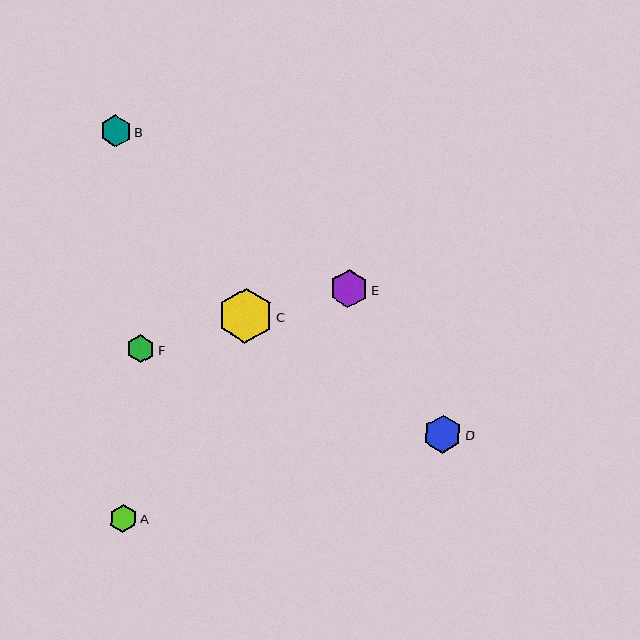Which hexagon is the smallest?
Hexagon A is the smallest with a size of approximately 28 pixels.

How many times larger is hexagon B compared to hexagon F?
Hexagon B is approximately 1.1 times the size of hexagon F.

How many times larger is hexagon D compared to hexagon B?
Hexagon D is approximately 1.2 times the size of hexagon B.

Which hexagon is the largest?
Hexagon C is the largest with a size of approximately 55 pixels.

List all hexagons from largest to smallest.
From largest to smallest: C, E, D, B, F, A.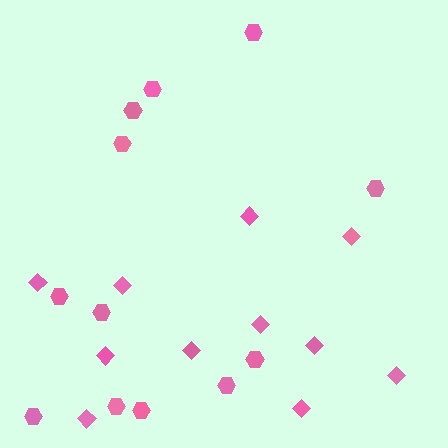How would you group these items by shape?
There are 2 groups: one group of hexagons (12) and one group of diamonds (11).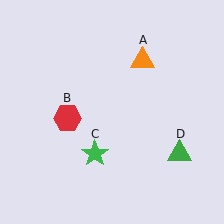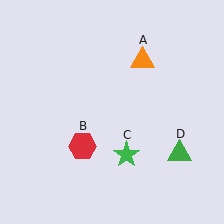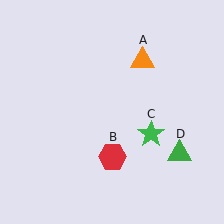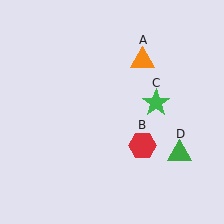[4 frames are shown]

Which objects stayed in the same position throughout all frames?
Orange triangle (object A) and green triangle (object D) remained stationary.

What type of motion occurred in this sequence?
The red hexagon (object B), green star (object C) rotated counterclockwise around the center of the scene.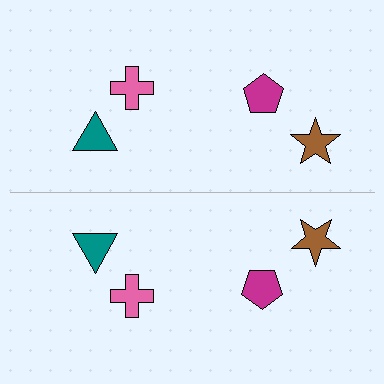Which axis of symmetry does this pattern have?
The pattern has a horizontal axis of symmetry running through the center of the image.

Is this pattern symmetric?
Yes, this pattern has bilateral (reflection) symmetry.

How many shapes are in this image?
There are 8 shapes in this image.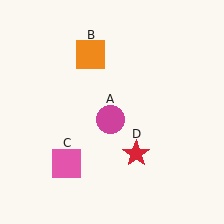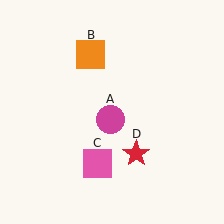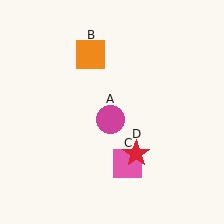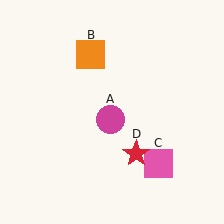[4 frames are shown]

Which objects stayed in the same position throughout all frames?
Magenta circle (object A) and orange square (object B) and red star (object D) remained stationary.